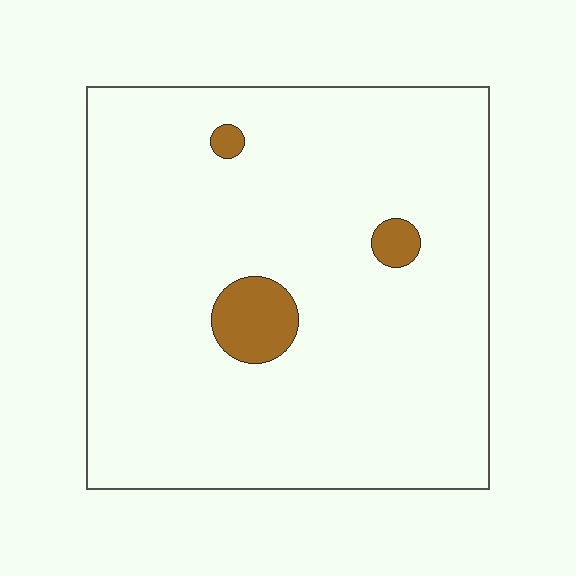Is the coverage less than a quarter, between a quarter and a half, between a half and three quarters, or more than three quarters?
Less than a quarter.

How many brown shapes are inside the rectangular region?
3.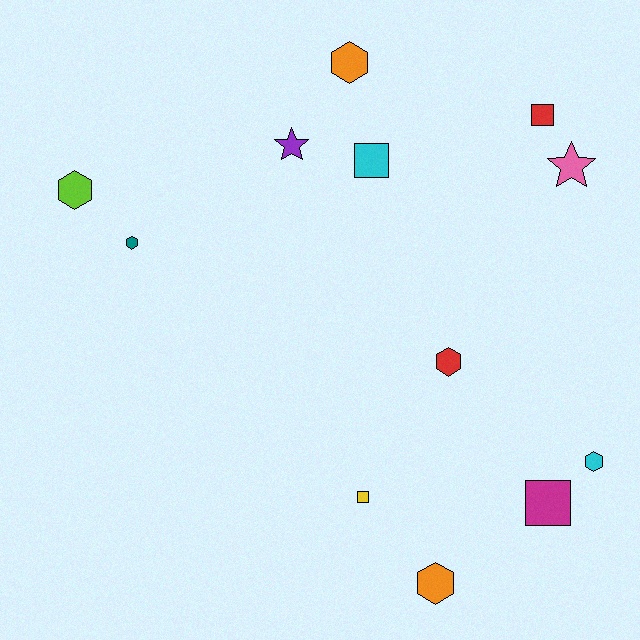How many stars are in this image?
There are 2 stars.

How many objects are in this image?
There are 12 objects.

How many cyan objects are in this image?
There are 2 cyan objects.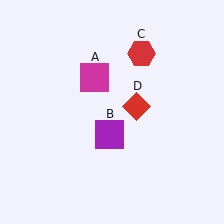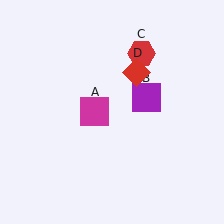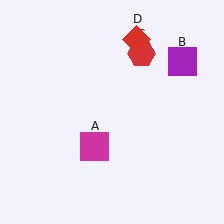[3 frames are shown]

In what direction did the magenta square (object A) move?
The magenta square (object A) moved down.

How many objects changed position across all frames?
3 objects changed position: magenta square (object A), purple square (object B), red diamond (object D).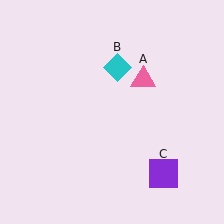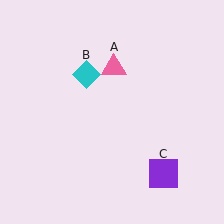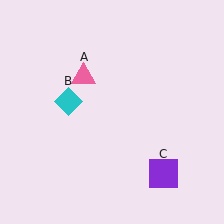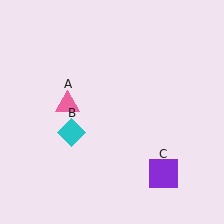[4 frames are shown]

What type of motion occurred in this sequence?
The pink triangle (object A), cyan diamond (object B) rotated counterclockwise around the center of the scene.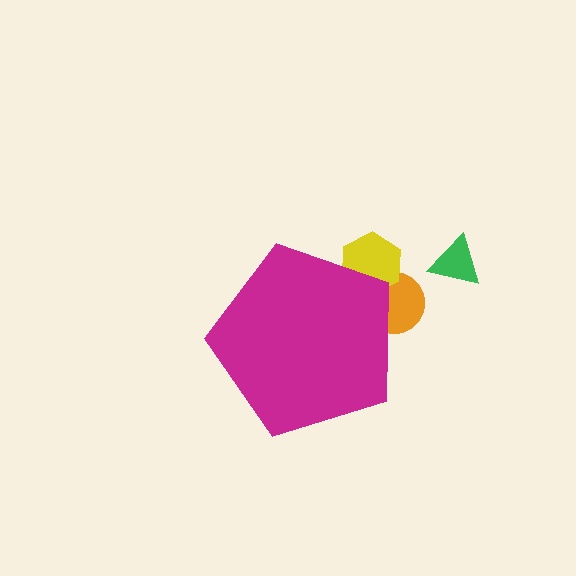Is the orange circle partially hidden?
Yes, the orange circle is partially hidden behind the magenta pentagon.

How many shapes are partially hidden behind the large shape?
2 shapes are partially hidden.